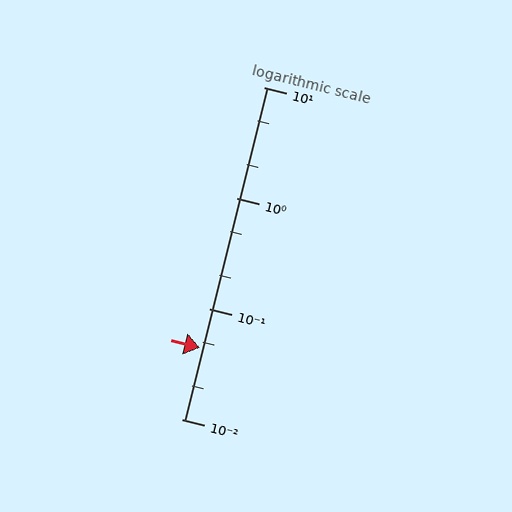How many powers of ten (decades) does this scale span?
The scale spans 3 decades, from 0.01 to 10.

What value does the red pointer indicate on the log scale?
The pointer indicates approximately 0.044.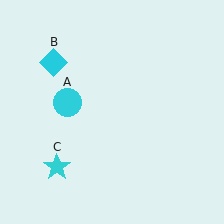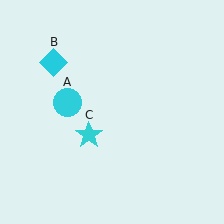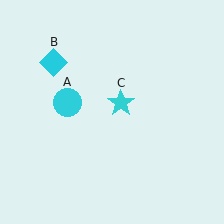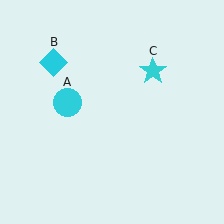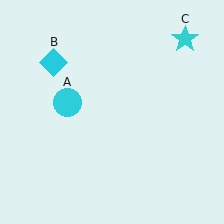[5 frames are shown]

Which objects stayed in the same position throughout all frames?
Cyan circle (object A) and cyan diamond (object B) remained stationary.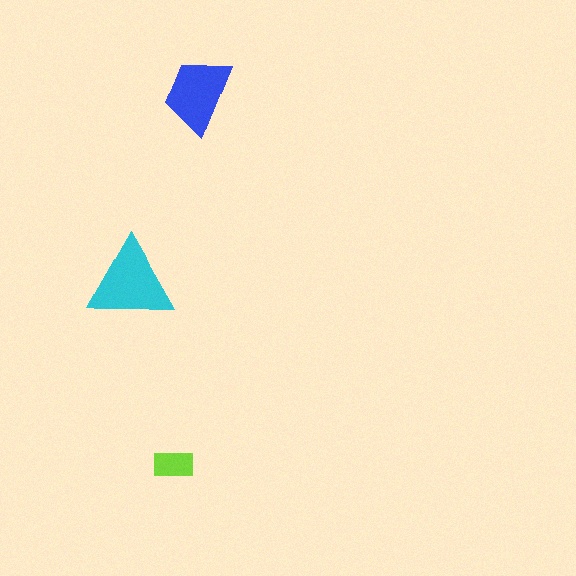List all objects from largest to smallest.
The cyan triangle, the blue trapezoid, the lime rectangle.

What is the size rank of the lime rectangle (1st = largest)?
3rd.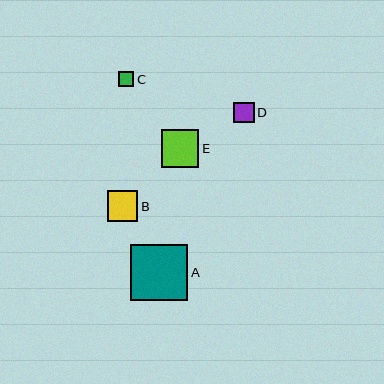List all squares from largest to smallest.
From largest to smallest: A, E, B, D, C.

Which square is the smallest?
Square C is the smallest with a size of approximately 15 pixels.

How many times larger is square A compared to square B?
Square A is approximately 1.9 times the size of square B.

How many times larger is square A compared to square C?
Square A is approximately 3.8 times the size of square C.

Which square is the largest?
Square A is the largest with a size of approximately 57 pixels.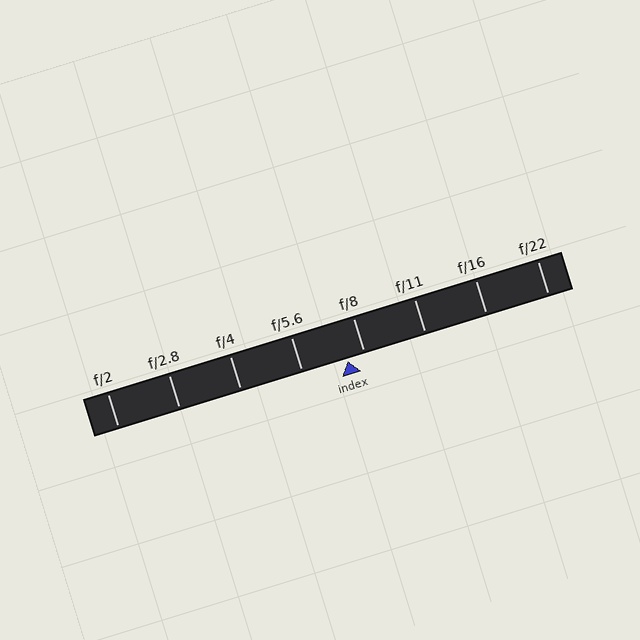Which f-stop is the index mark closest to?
The index mark is closest to f/8.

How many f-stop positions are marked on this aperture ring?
There are 8 f-stop positions marked.